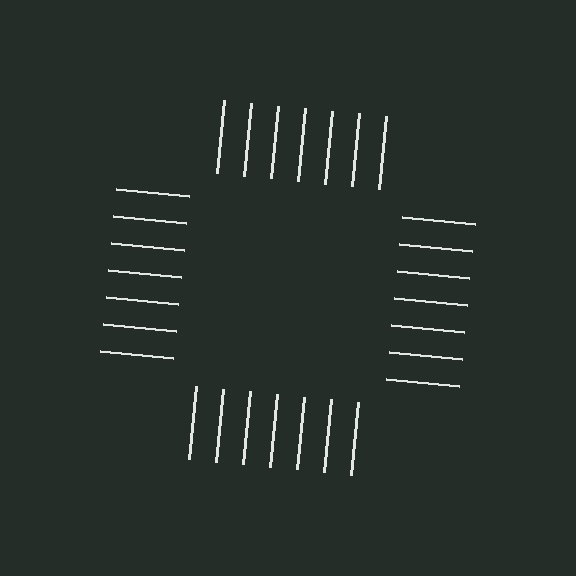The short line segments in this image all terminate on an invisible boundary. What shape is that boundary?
An illusory square — the line segments terminate on its edges but no continuous stroke is drawn.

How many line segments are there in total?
28 — 7 along each of the 4 edges.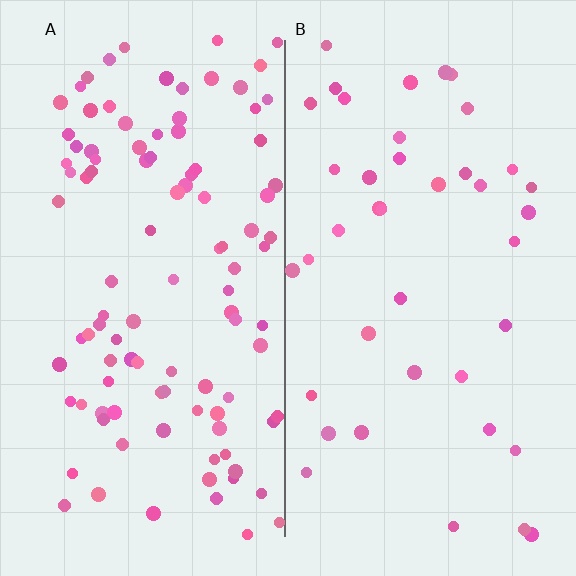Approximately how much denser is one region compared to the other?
Approximately 2.6× — region A over region B.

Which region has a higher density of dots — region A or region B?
A (the left).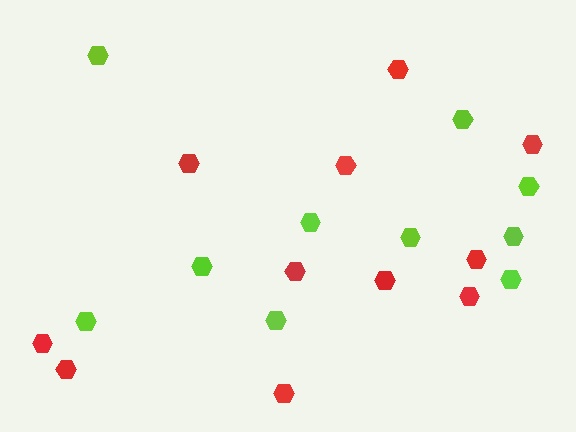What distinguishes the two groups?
There are 2 groups: one group of red hexagons (11) and one group of lime hexagons (10).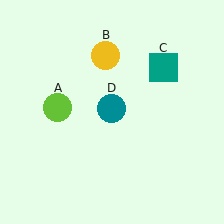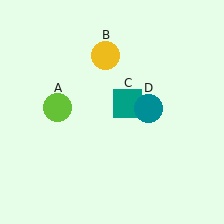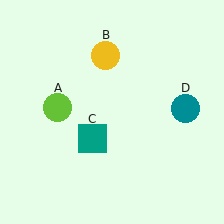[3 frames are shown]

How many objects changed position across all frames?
2 objects changed position: teal square (object C), teal circle (object D).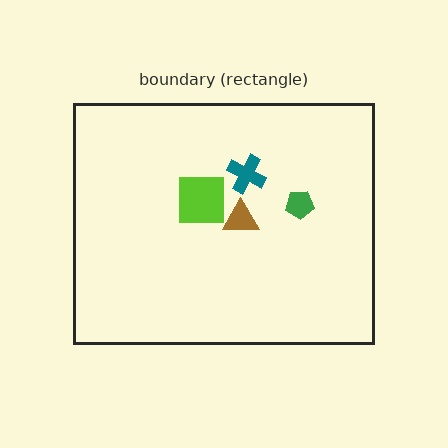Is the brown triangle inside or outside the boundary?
Inside.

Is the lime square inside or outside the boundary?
Inside.